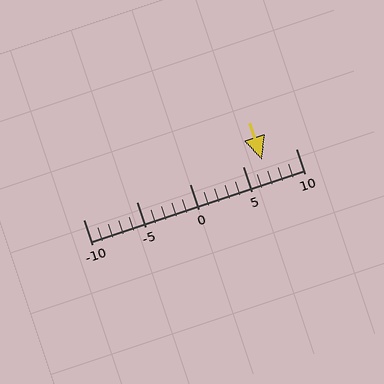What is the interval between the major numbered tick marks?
The major tick marks are spaced 5 units apart.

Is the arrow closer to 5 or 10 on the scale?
The arrow is closer to 5.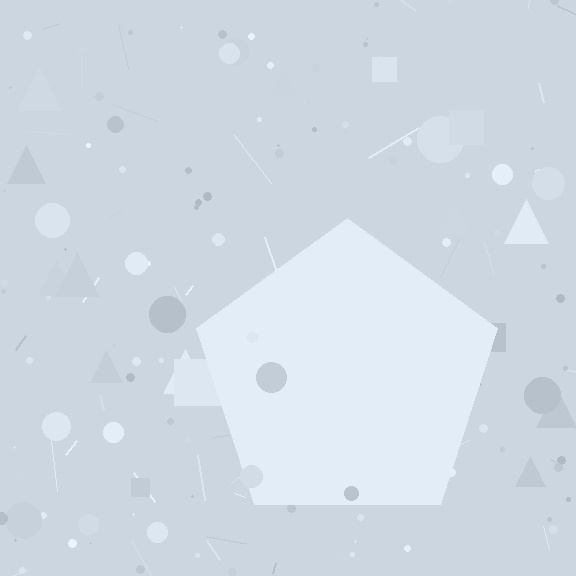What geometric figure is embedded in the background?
A pentagon is embedded in the background.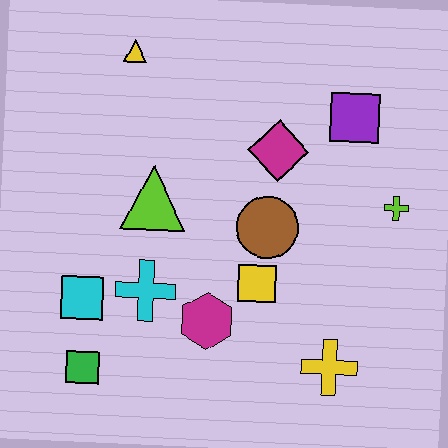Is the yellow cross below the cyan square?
Yes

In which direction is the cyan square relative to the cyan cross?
The cyan square is to the left of the cyan cross.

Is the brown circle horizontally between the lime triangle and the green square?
No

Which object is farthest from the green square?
The purple square is farthest from the green square.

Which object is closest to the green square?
The cyan square is closest to the green square.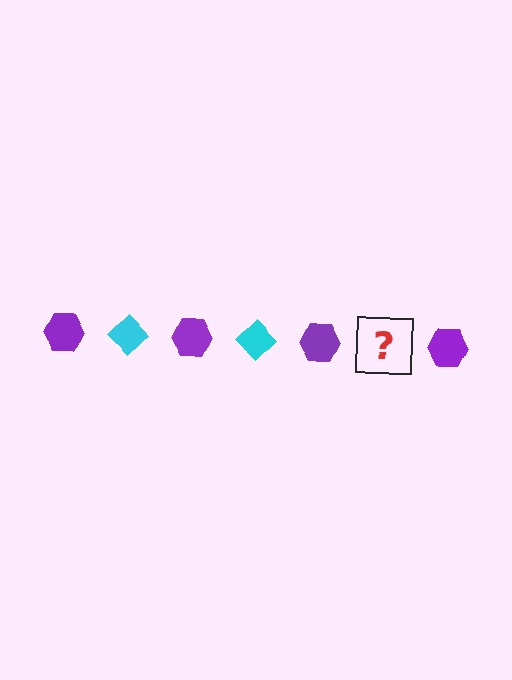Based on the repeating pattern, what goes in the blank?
The blank should be a cyan diamond.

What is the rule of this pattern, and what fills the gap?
The rule is that the pattern alternates between purple hexagon and cyan diamond. The gap should be filled with a cyan diamond.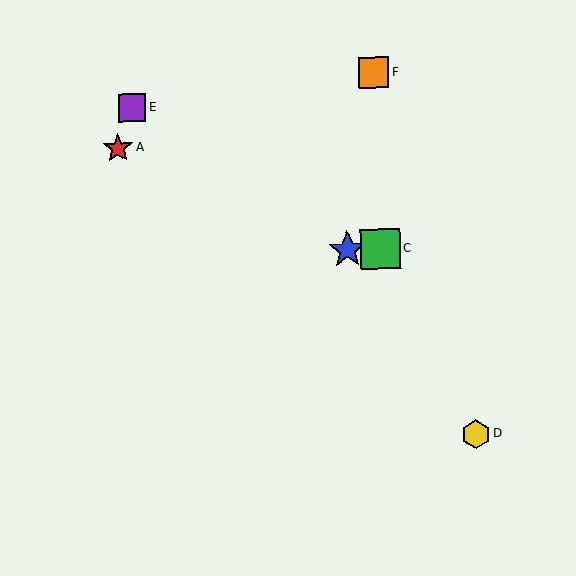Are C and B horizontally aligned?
Yes, both are at y≈249.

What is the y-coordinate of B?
Object B is at y≈250.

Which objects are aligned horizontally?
Objects B, C are aligned horizontally.